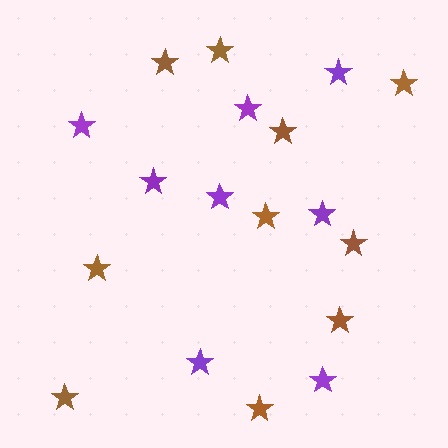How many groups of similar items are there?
There are 2 groups: one group of purple stars (8) and one group of brown stars (10).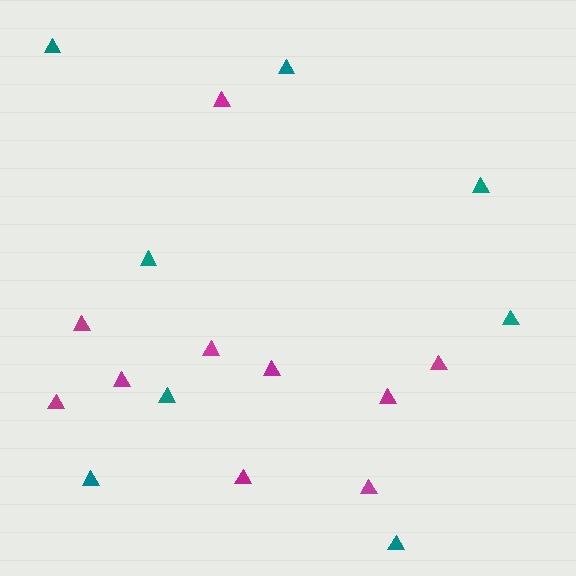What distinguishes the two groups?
There are 2 groups: one group of teal triangles (8) and one group of magenta triangles (10).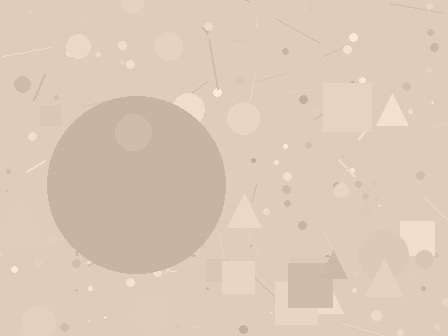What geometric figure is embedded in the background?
A circle is embedded in the background.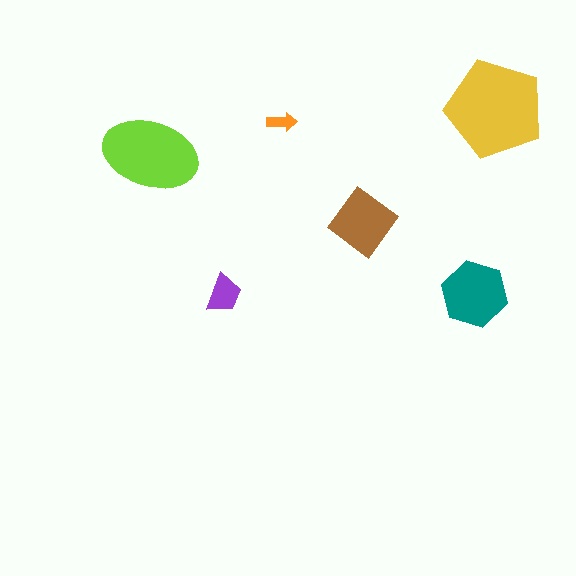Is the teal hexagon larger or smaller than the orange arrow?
Larger.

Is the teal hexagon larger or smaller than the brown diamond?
Larger.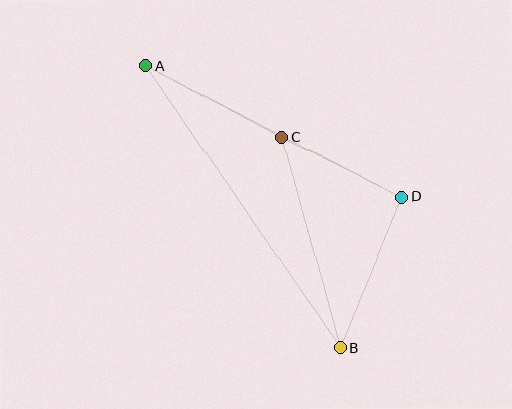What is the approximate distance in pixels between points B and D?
The distance between B and D is approximately 163 pixels.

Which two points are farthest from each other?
Points A and B are farthest from each other.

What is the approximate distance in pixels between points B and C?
The distance between B and C is approximately 219 pixels.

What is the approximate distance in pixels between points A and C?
The distance between A and C is approximately 154 pixels.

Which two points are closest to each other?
Points C and D are closest to each other.